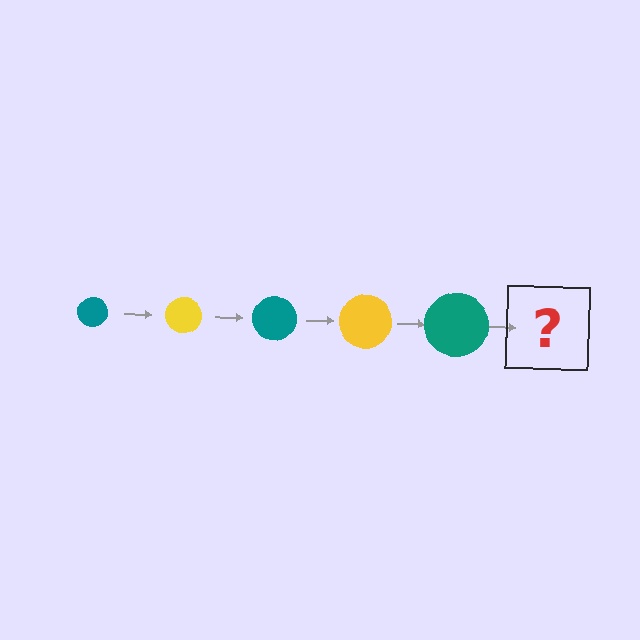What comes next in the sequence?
The next element should be a yellow circle, larger than the previous one.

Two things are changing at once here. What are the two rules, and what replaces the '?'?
The two rules are that the circle grows larger each step and the color cycles through teal and yellow. The '?' should be a yellow circle, larger than the previous one.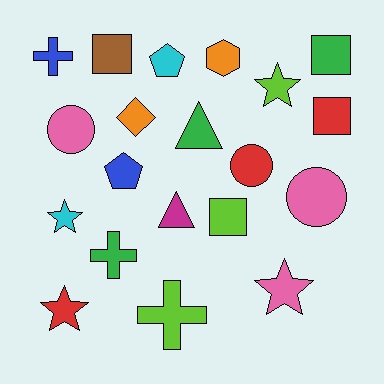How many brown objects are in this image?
There is 1 brown object.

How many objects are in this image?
There are 20 objects.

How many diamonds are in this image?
There is 1 diamond.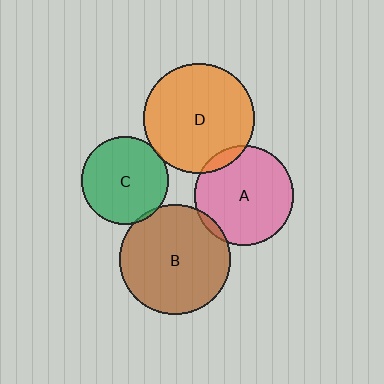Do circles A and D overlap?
Yes.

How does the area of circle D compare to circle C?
Approximately 1.6 times.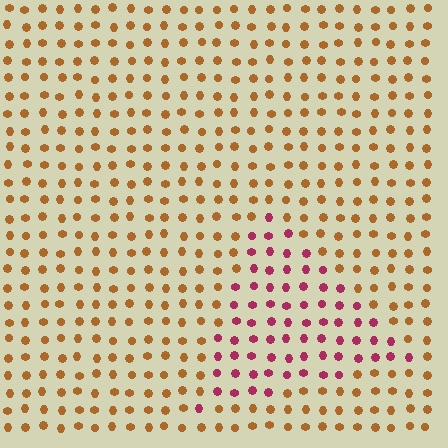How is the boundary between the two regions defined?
The boundary is defined purely by a slight shift in hue (about 54 degrees). Spacing, size, and orientation are identical on both sides.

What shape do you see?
I see a triangle.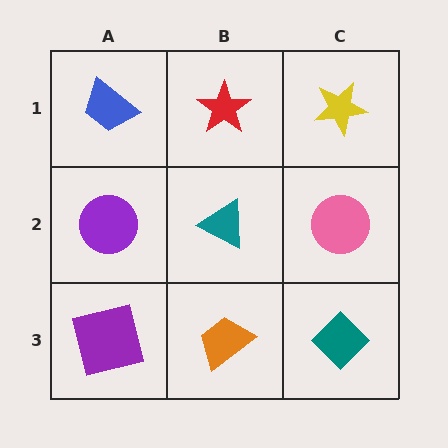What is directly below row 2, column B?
An orange trapezoid.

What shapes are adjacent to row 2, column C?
A yellow star (row 1, column C), a teal diamond (row 3, column C), a teal triangle (row 2, column B).